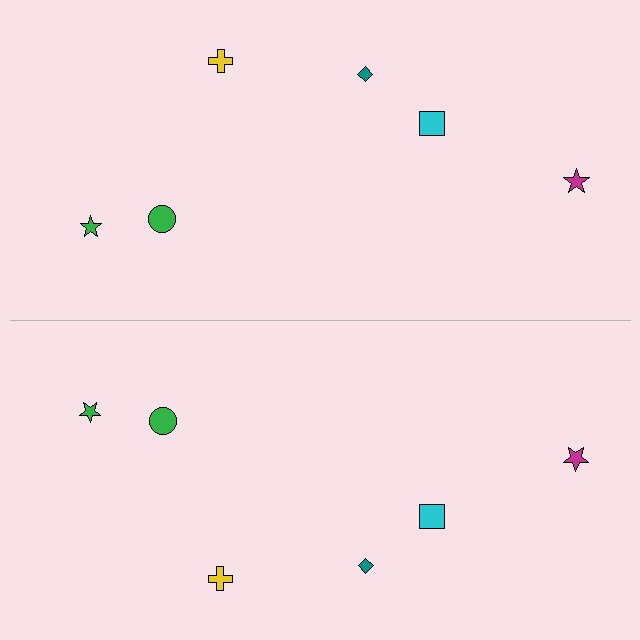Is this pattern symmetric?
Yes, this pattern has bilateral (reflection) symmetry.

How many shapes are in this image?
There are 12 shapes in this image.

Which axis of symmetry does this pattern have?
The pattern has a horizontal axis of symmetry running through the center of the image.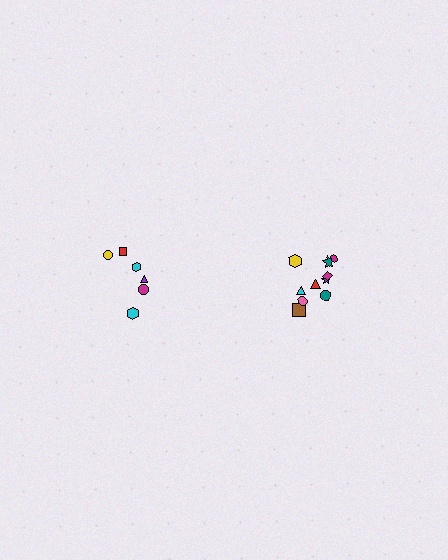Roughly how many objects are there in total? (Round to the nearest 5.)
Roughly 15 objects in total.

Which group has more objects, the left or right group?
The right group.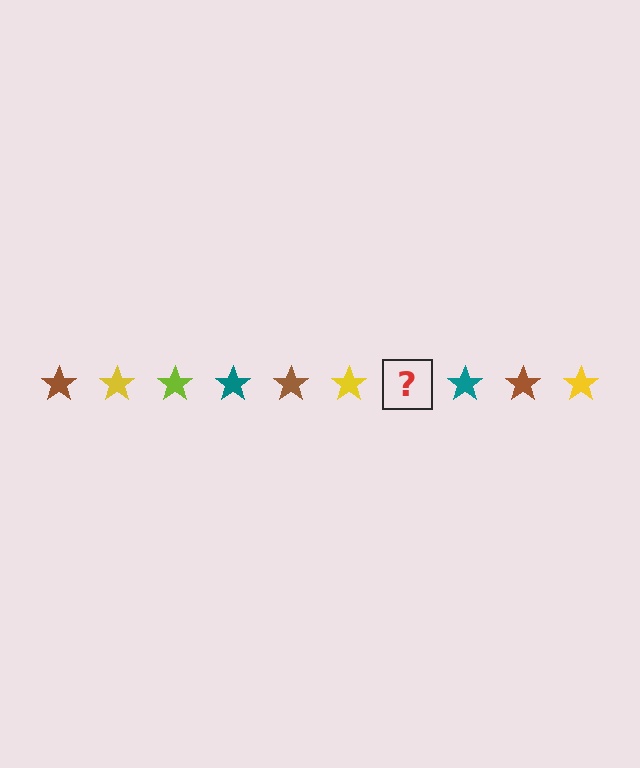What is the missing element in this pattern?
The missing element is a lime star.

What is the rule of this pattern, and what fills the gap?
The rule is that the pattern cycles through brown, yellow, lime, teal stars. The gap should be filled with a lime star.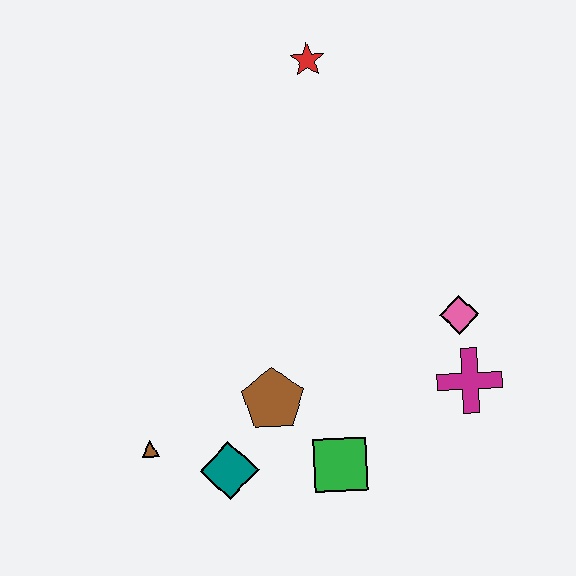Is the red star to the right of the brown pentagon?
Yes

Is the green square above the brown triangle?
No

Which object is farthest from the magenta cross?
The red star is farthest from the magenta cross.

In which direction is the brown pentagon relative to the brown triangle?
The brown pentagon is to the right of the brown triangle.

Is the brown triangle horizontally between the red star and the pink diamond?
No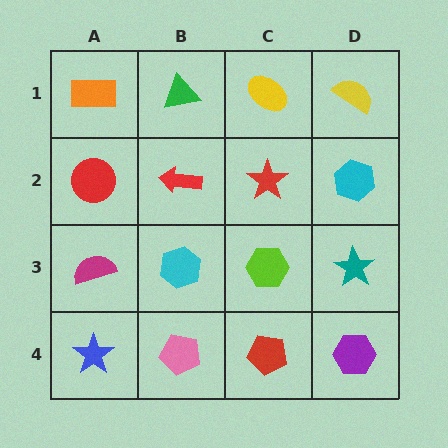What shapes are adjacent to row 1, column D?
A cyan hexagon (row 2, column D), a yellow ellipse (row 1, column C).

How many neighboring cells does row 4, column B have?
3.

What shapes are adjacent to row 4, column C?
A lime hexagon (row 3, column C), a pink pentagon (row 4, column B), a purple hexagon (row 4, column D).